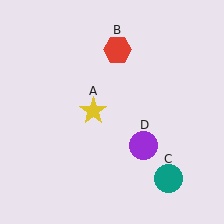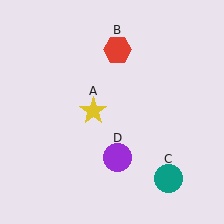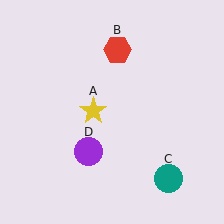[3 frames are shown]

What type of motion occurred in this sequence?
The purple circle (object D) rotated clockwise around the center of the scene.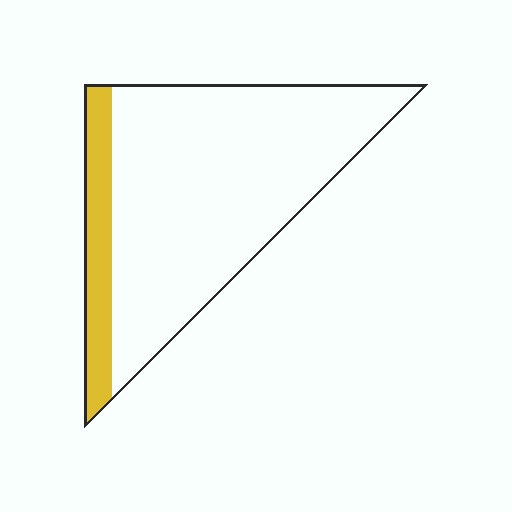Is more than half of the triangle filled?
No.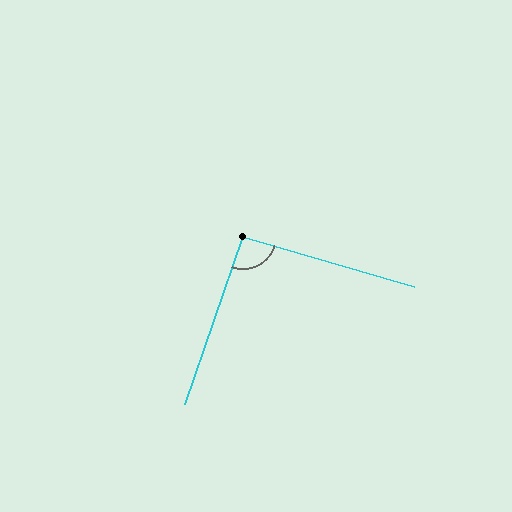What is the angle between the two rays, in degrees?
Approximately 93 degrees.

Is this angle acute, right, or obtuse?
It is approximately a right angle.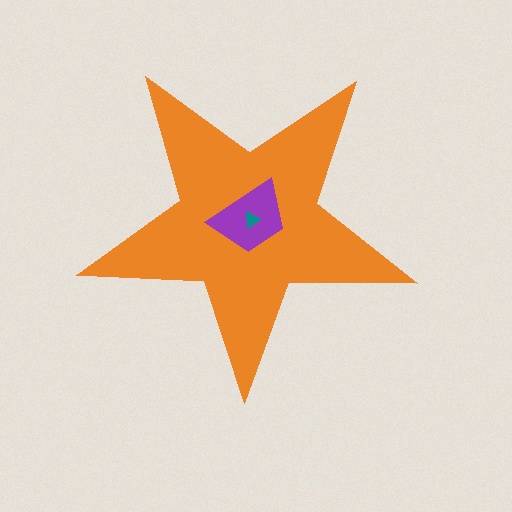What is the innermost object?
The teal triangle.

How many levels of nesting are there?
3.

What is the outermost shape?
The orange star.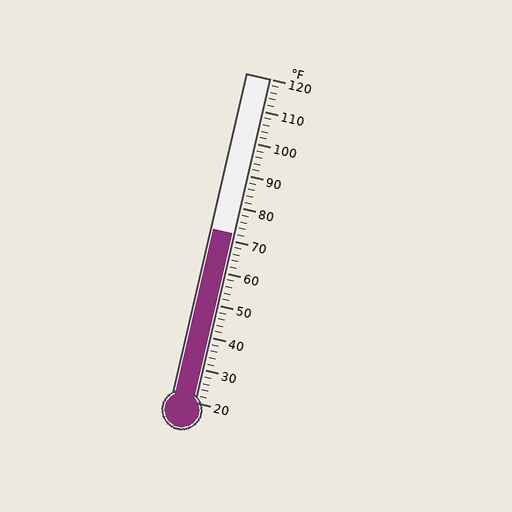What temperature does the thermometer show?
The thermometer shows approximately 72°F.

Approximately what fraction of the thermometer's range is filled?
The thermometer is filled to approximately 50% of its range.